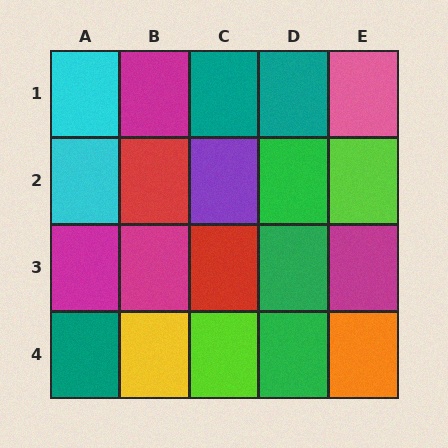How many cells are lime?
2 cells are lime.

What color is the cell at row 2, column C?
Purple.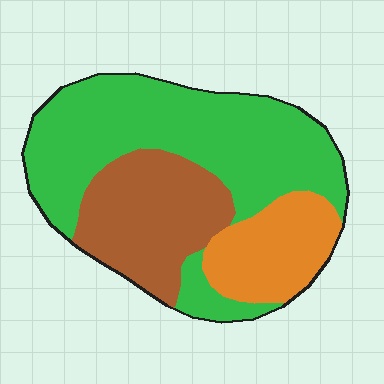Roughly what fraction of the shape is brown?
Brown takes up about one quarter (1/4) of the shape.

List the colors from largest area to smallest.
From largest to smallest: green, brown, orange.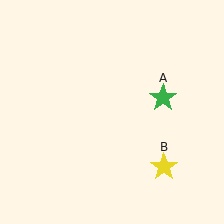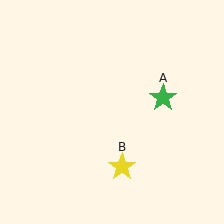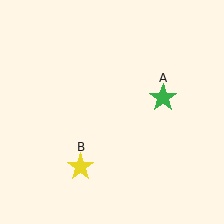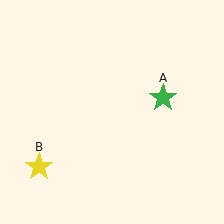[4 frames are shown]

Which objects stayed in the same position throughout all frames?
Green star (object A) remained stationary.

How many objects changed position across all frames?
1 object changed position: yellow star (object B).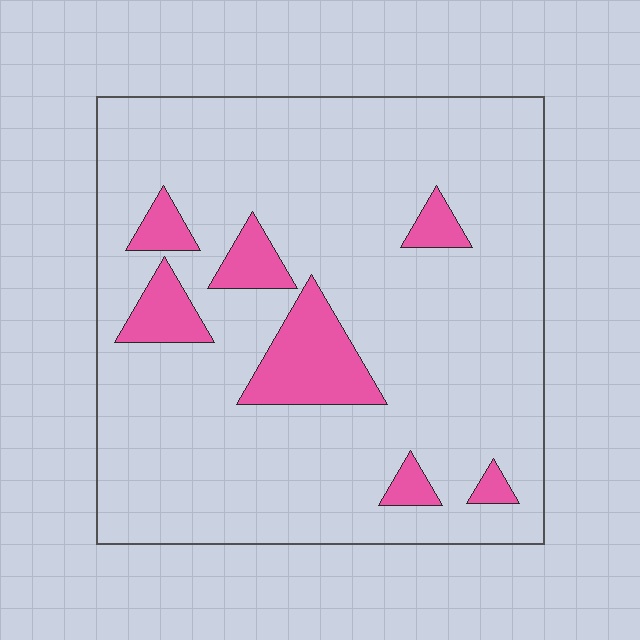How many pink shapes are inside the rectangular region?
7.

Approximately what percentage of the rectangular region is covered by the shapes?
Approximately 15%.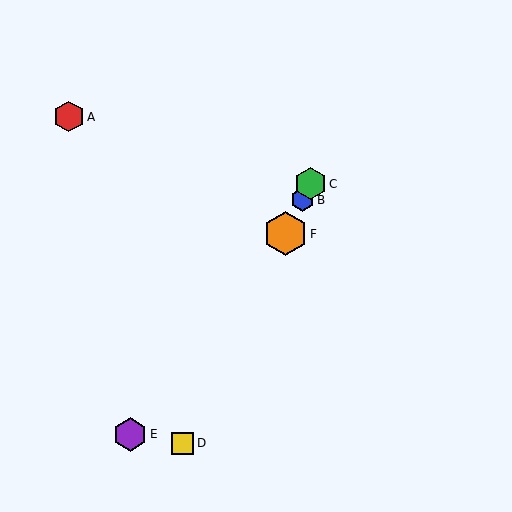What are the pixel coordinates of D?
Object D is at (183, 443).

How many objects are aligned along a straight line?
4 objects (B, C, D, F) are aligned along a straight line.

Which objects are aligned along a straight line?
Objects B, C, D, F are aligned along a straight line.